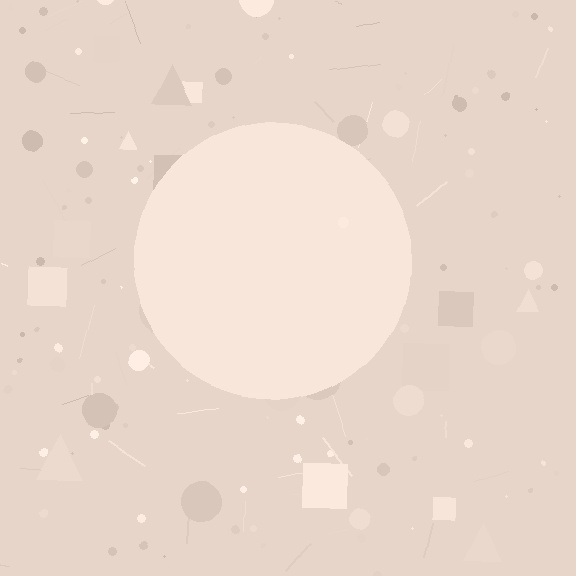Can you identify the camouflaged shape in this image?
The camouflaged shape is a circle.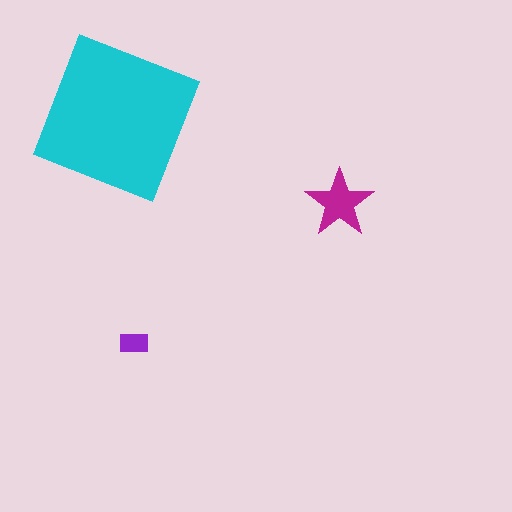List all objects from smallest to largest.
The purple rectangle, the magenta star, the cyan square.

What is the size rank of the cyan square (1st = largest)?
1st.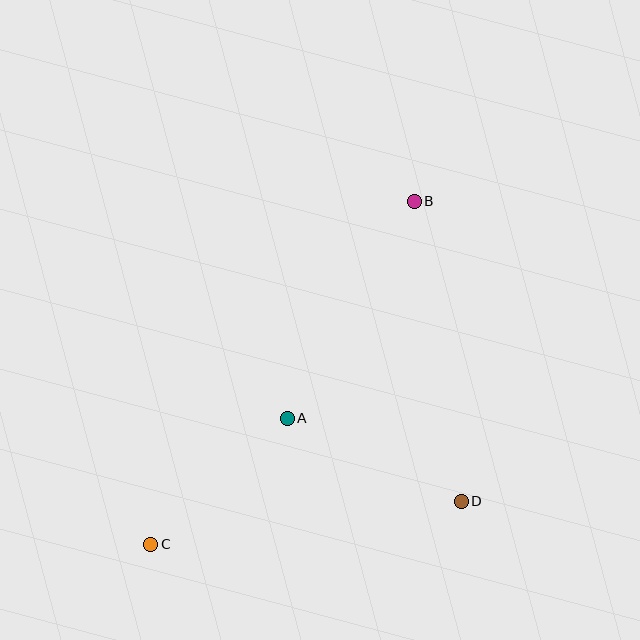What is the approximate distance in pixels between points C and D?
The distance between C and D is approximately 313 pixels.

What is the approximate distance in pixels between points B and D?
The distance between B and D is approximately 304 pixels.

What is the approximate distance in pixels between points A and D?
The distance between A and D is approximately 193 pixels.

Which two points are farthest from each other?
Points B and C are farthest from each other.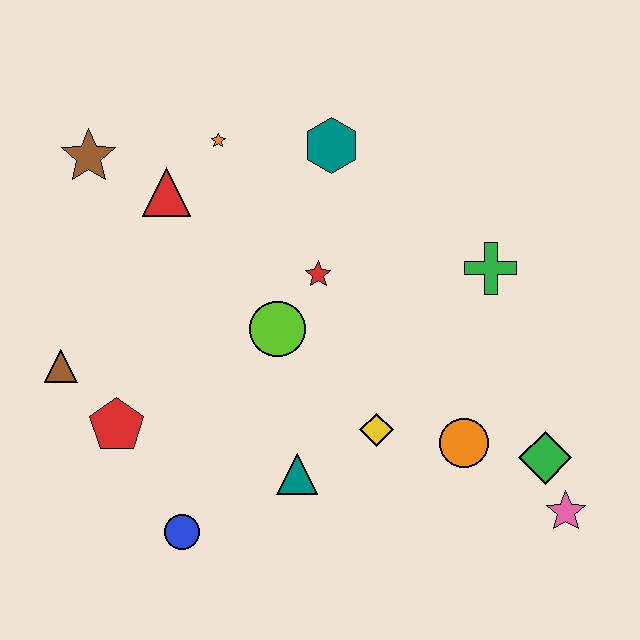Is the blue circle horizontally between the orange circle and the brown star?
Yes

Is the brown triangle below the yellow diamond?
No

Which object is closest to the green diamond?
The pink star is closest to the green diamond.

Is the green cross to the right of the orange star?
Yes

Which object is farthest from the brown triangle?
The pink star is farthest from the brown triangle.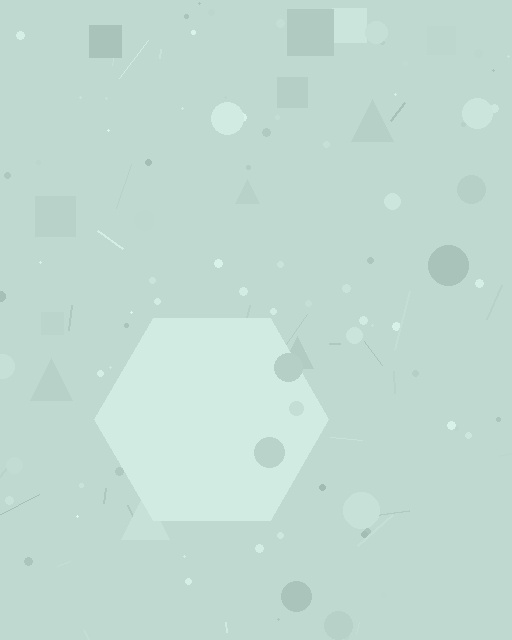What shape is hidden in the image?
A hexagon is hidden in the image.